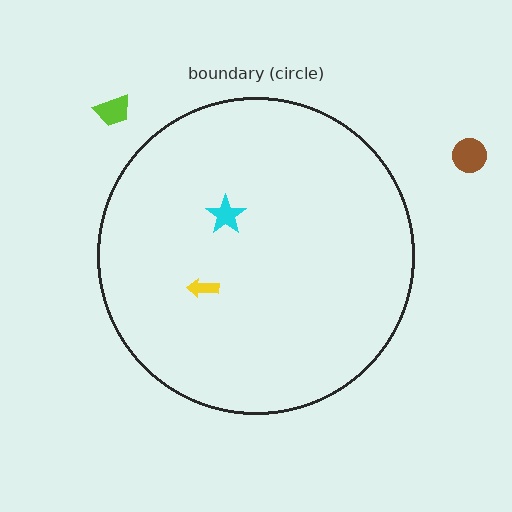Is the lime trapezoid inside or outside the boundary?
Outside.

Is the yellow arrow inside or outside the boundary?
Inside.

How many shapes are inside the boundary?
2 inside, 2 outside.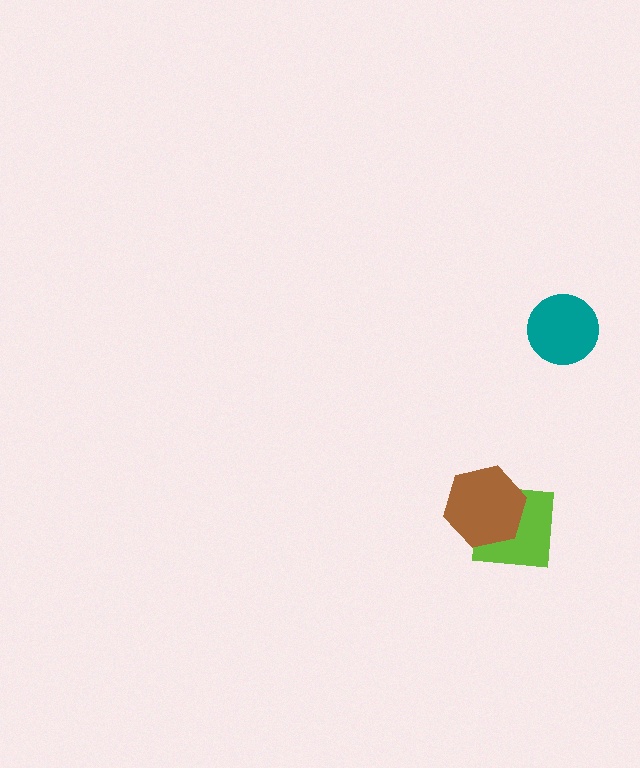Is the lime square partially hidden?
Yes, it is partially covered by another shape.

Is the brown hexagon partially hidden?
No, no other shape covers it.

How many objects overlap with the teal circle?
0 objects overlap with the teal circle.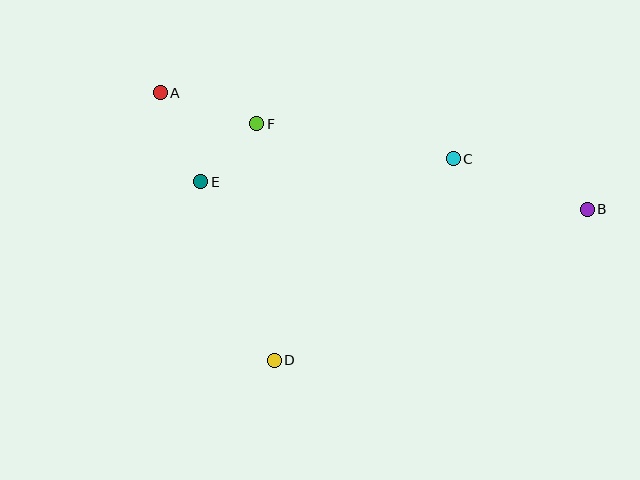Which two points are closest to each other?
Points E and F are closest to each other.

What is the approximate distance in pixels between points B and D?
The distance between B and D is approximately 348 pixels.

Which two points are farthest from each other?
Points A and B are farthest from each other.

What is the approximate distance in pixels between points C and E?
The distance between C and E is approximately 253 pixels.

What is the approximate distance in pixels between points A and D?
The distance between A and D is approximately 291 pixels.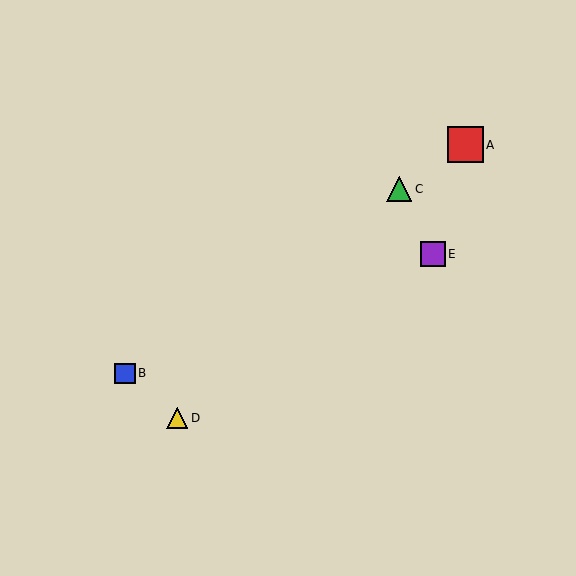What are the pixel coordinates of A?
Object A is at (465, 145).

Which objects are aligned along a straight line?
Objects A, B, C are aligned along a straight line.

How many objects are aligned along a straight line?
3 objects (A, B, C) are aligned along a straight line.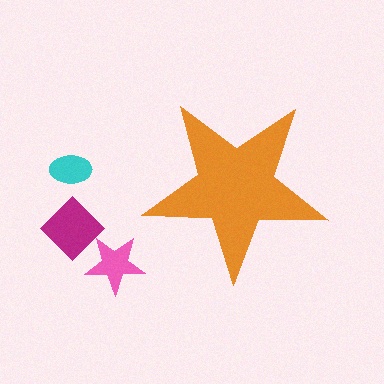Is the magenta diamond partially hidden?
No, the magenta diamond is fully visible.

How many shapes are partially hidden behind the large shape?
0 shapes are partially hidden.